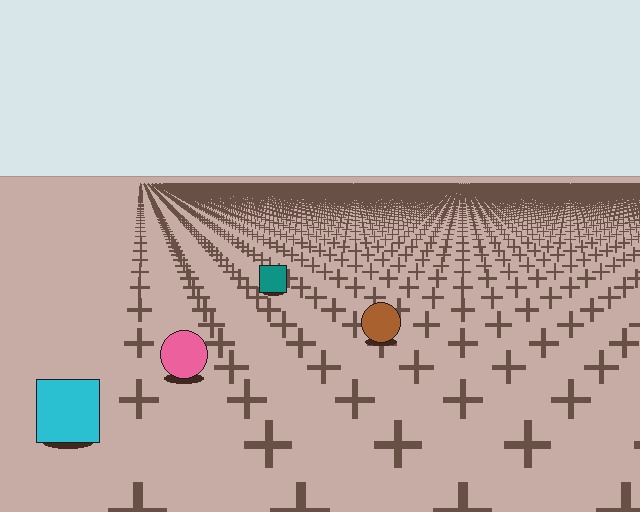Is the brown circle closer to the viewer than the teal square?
Yes. The brown circle is closer — you can tell from the texture gradient: the ground texture is coarser near it.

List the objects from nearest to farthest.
From nearest to farthest: the cyan square, the pink circle, the brown circle, the teal square.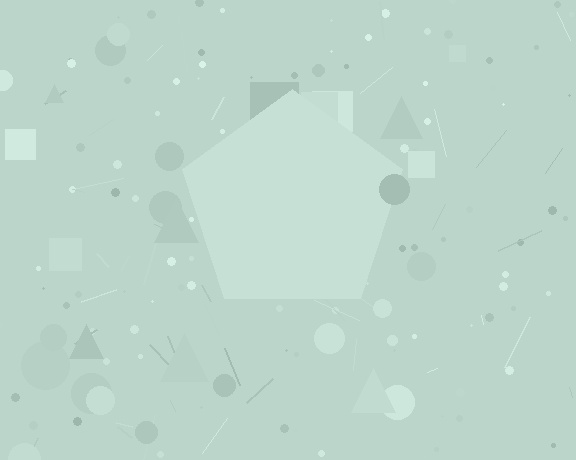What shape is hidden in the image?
A pentagon is hidden in the image.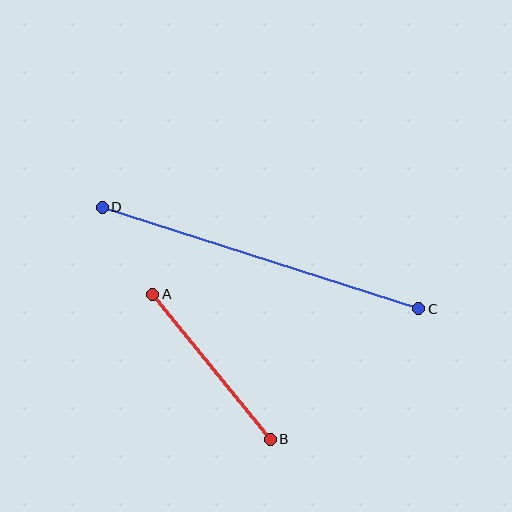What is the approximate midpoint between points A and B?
The midpoint is at approximately (211, 367) pixels.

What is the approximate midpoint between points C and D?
The midpoint is at approximately (261, 258) pixels.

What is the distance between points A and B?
The distance is approximately 186 pixels.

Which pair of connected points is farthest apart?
Points C and D are farthest apart.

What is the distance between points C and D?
The distance is approximately 332 pixels.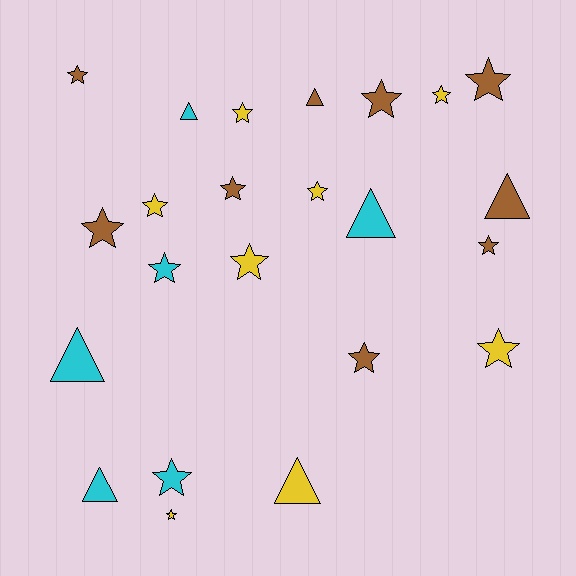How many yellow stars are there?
There are 7 yellow stars.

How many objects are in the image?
There are 23 objects.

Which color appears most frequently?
Brown, with 9 objects.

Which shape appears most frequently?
Star, with 16 objects.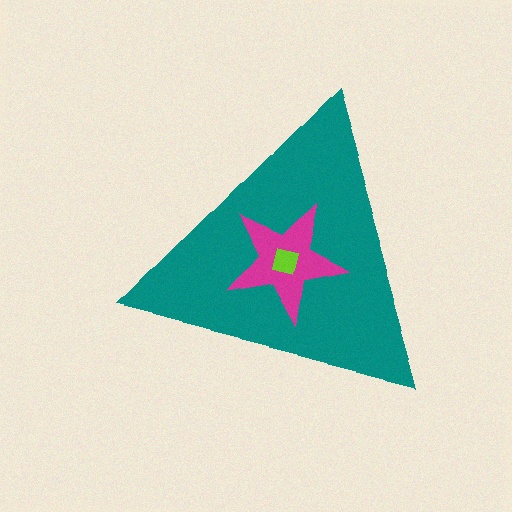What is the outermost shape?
The teal triangle.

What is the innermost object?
The lime square.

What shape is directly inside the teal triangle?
The magenta star.